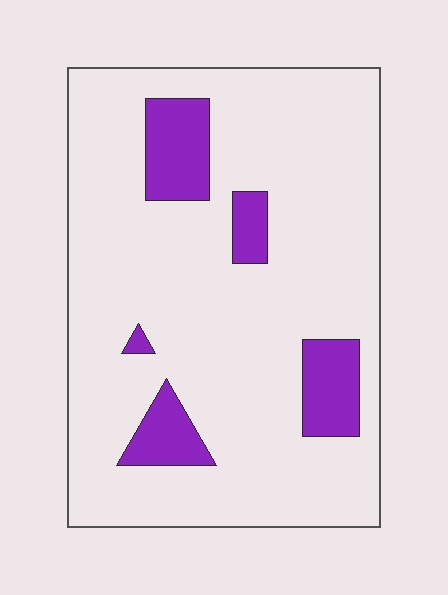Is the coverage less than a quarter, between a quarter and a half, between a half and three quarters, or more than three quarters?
Less than a quarter.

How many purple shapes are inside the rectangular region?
5.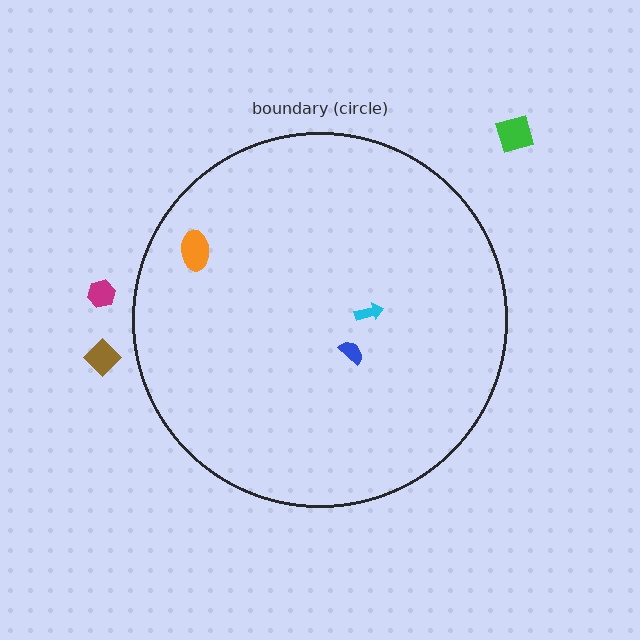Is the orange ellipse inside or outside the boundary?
Inside.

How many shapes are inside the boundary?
3 inside, 3 outside.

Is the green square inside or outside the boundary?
Outside.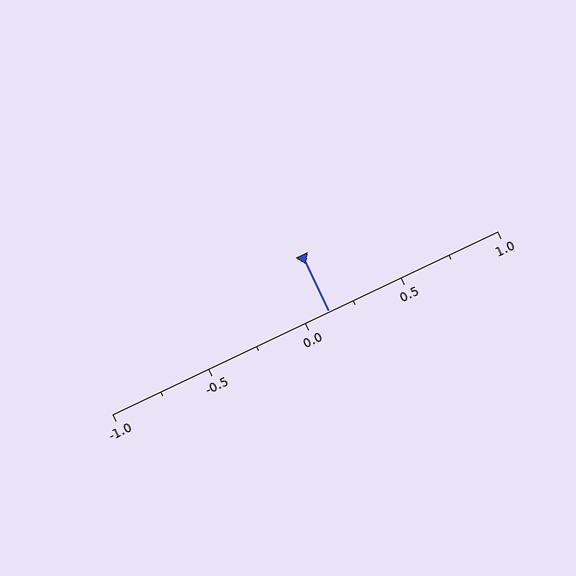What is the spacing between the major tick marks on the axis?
The major ticks are spaced 0.5 apart.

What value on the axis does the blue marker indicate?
The marker indicates approximately 0.12.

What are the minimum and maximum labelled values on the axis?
The axis runs from -1.0 to 1.0.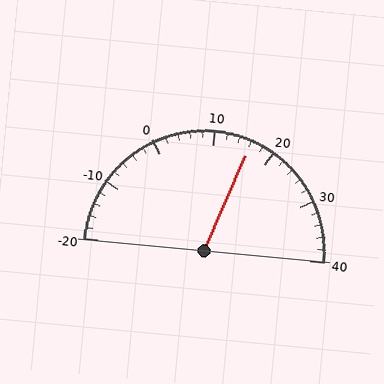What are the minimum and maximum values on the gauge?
The gauge ranges from -20 to 40.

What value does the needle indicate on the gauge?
The needle indicates approximately 16.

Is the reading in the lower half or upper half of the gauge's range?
The reading is in the upper half of the range (-20 to 40).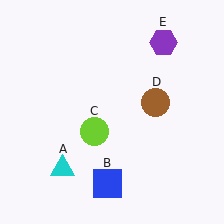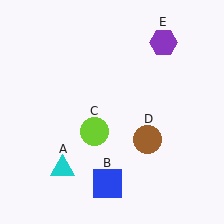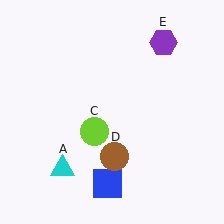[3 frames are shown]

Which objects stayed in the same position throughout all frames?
Cyan triangle (object A) and blue square (object B) and lime circle (object C) and purple hexagon (object E) remained stationary.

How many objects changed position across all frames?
1 object changed position: brown circle (object D).